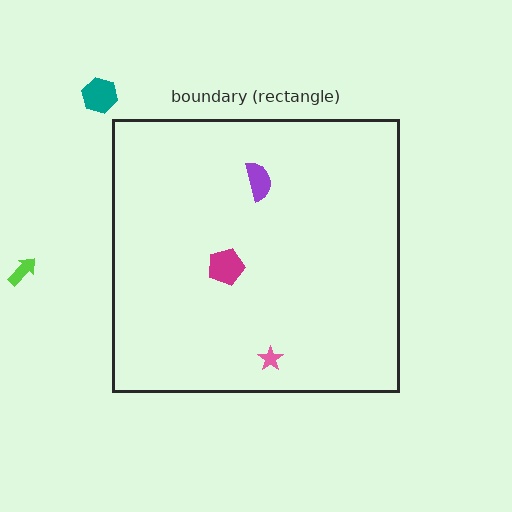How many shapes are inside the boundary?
3 inside, 2 outside.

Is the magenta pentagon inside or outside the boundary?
Inside.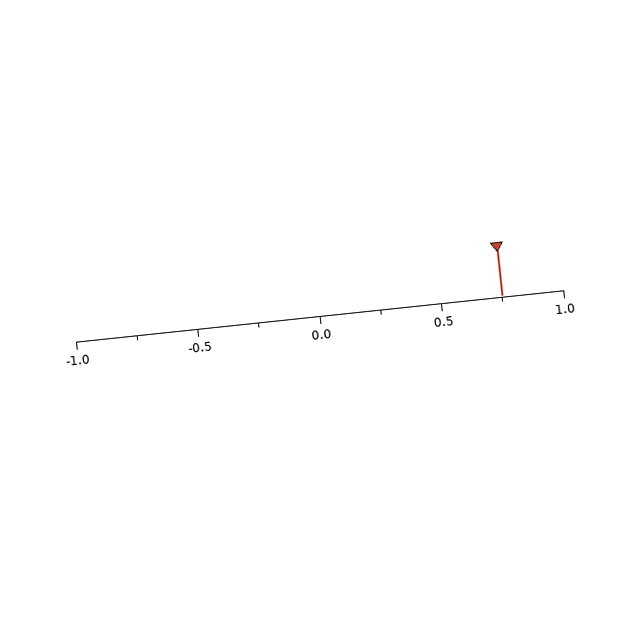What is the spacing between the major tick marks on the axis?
The major ticks are spaced 0.5 apart.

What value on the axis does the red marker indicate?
The marker indicates approximately 0.75.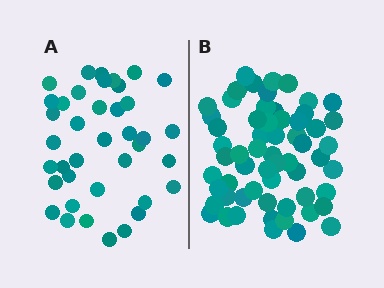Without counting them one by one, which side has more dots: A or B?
Region B (the right region) has more dots.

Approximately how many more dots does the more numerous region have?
Region B has approximately 20 more dots than region A.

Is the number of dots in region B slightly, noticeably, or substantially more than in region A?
Region B has substantially more. The ratio is roughly 1.5 to 1.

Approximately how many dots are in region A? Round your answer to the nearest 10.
About 40 dots. (The exact count is 39, which rounds to 40.)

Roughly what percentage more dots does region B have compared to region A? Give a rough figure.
About 55% more.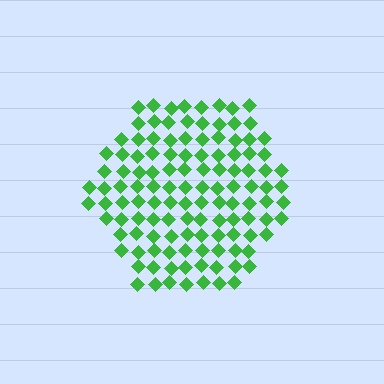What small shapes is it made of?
It is made of small diamonds.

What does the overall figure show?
The overall figure shows a hexagon.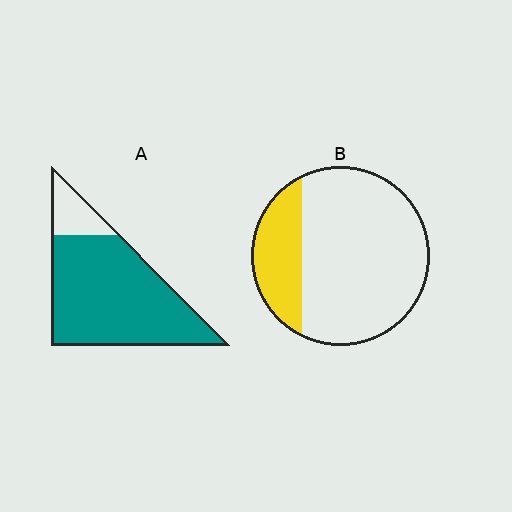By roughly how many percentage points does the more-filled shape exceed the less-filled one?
By roughly 60 percentage points (A over B).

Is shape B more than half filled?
No.